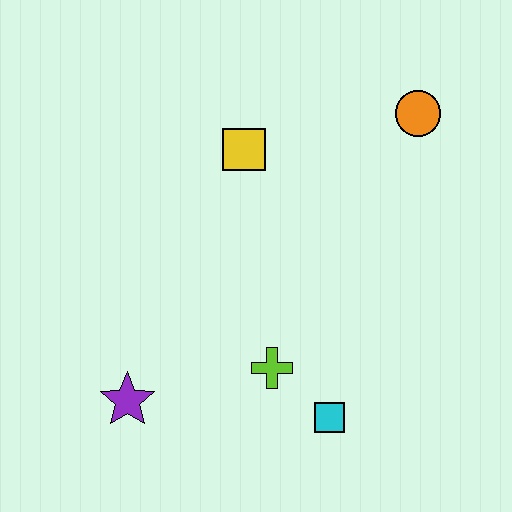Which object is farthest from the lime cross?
The orange circle is farthest from the lime cross.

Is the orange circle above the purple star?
Yes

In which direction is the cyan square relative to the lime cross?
The cyan square is to the right of the lime cross.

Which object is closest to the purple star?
The lime cross is closest to the purple star.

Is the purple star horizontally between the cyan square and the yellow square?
No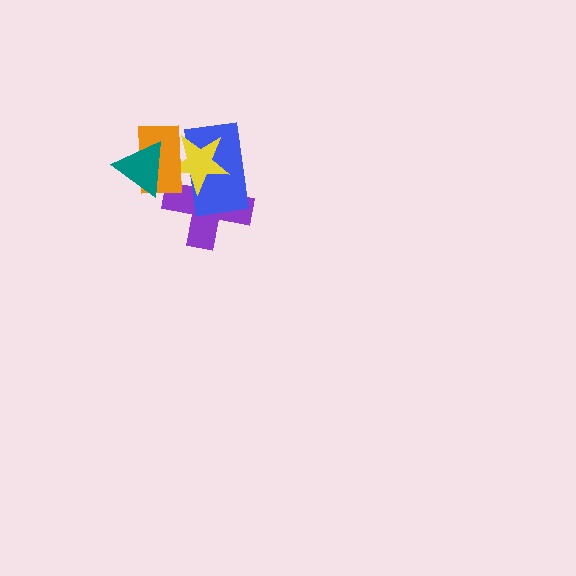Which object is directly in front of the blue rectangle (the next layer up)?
The yellow star is directly in front of the blue rectangle.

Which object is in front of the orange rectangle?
The teal triangle is in front of the orange rectangle.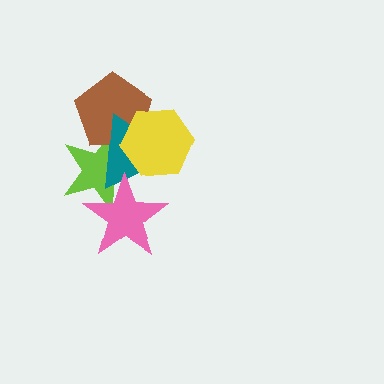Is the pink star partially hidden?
No, no other shape covers it.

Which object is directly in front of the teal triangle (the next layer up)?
The yellow hexagon is directly in front of the teal triangle.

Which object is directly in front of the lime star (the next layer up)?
The brown pentagon is directly in front of the lime star.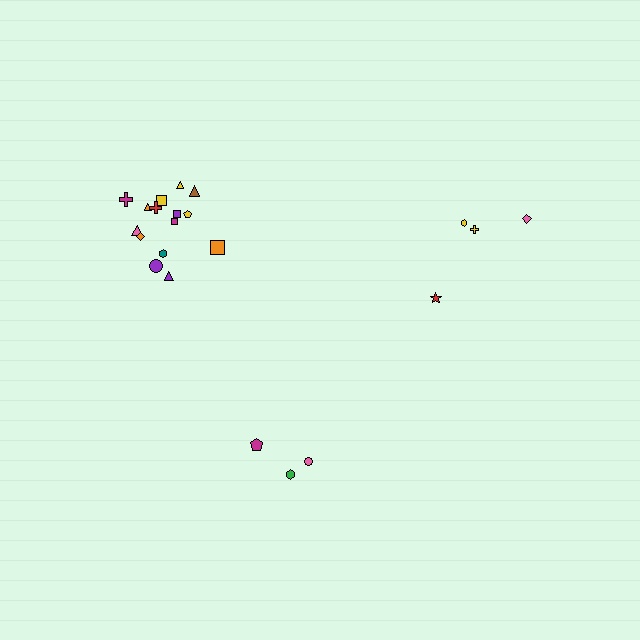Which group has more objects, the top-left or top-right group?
The top-left group.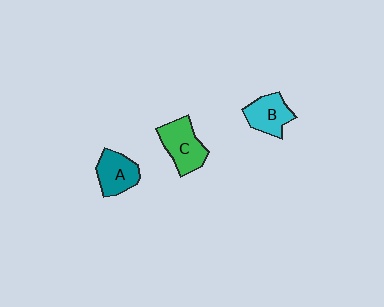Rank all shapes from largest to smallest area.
From largest to smallest: C (green), A (teal), B (cyan).